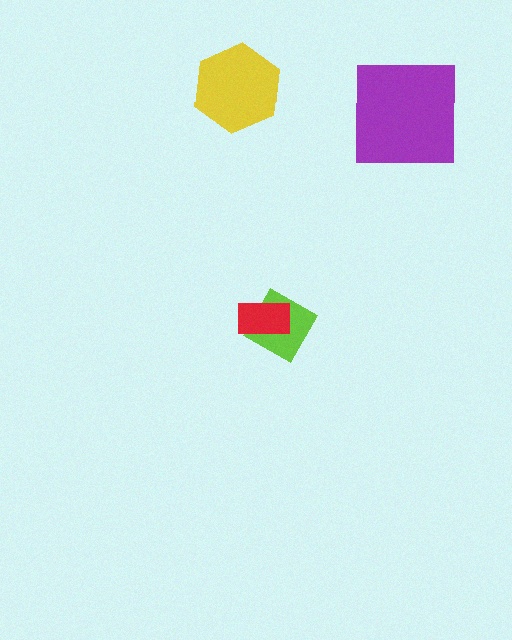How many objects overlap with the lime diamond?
1 object overlaps with the lime diamond.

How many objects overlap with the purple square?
0 objects overlap with the purple square.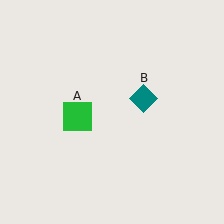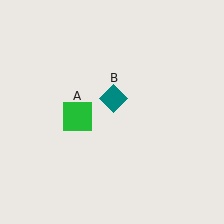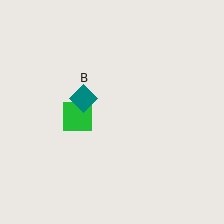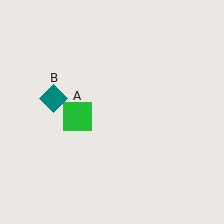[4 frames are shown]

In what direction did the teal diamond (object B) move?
The teal diamond (object B) moved left.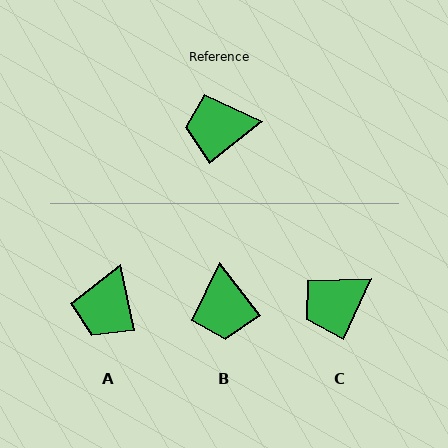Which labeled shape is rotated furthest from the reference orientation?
B, about 90 degrees away.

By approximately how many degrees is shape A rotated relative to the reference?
Approximately 63 degrees counter-clockwise.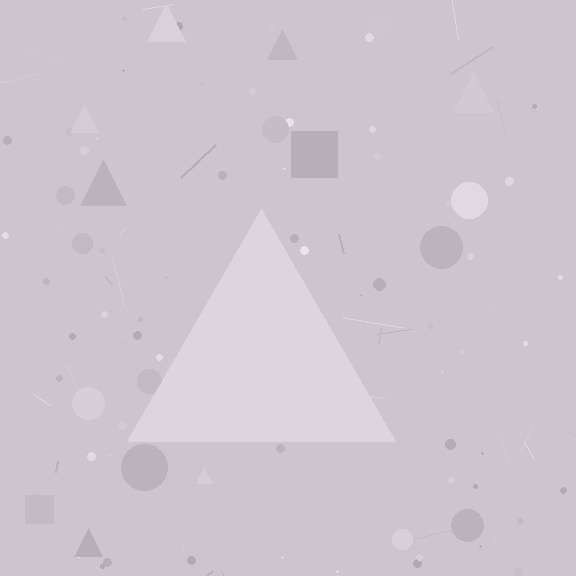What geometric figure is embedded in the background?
A triangle is embedded in the background.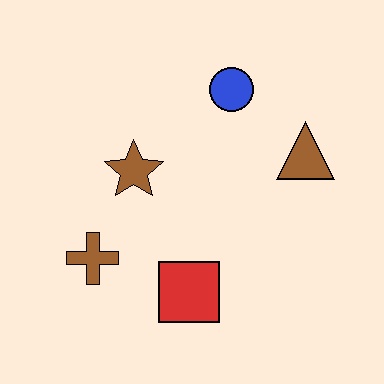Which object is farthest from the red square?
The blue circle is farthest from the red square.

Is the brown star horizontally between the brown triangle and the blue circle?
No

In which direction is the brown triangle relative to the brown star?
The brown triangle is to the right of the brown star.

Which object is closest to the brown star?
The brown cross is closest to the brown star.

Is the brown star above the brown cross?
Yes